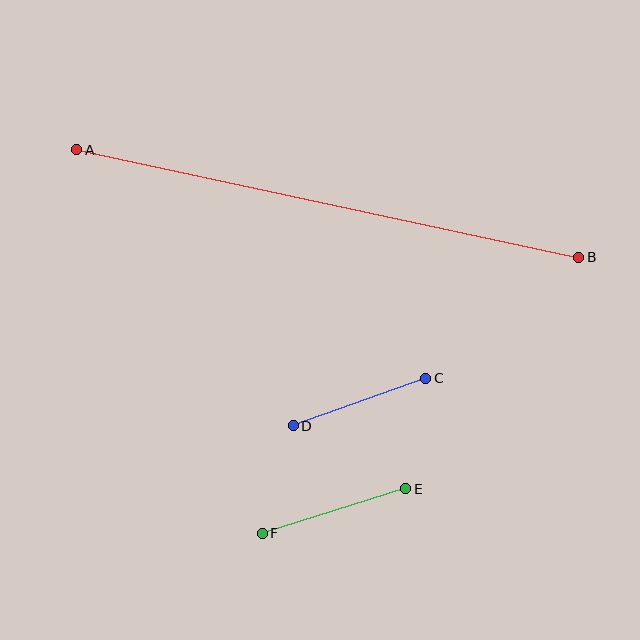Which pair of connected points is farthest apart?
Points A and B are farthest apart.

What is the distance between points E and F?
The distance is approximately 150 pixels.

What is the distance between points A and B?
The distance is approximately 514 pixels.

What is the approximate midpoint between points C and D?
The midpoint is at approximately (360, 402) pixels.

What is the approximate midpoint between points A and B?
The midpoint is at approximately (328, 203) pixels.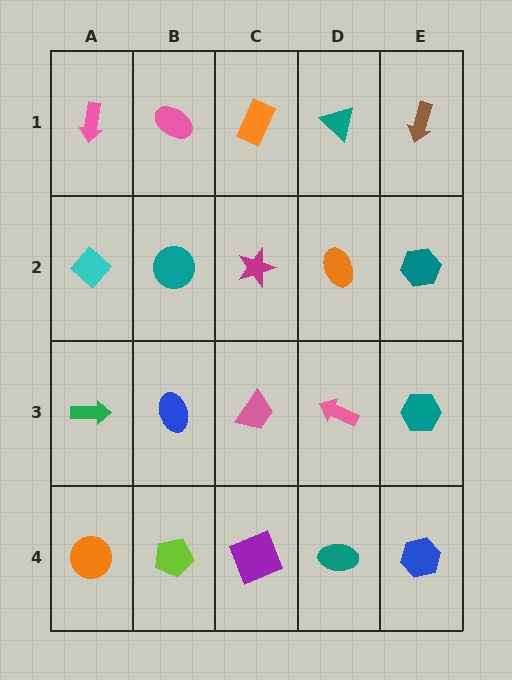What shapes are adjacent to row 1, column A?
A cyan diamond (row 2, column A), a pink ellipse (row 1, column B).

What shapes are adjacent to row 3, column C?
A magenta star (row 2, column C), a purple square (row 4, column C), a blue ellipse (row 3, column B), a pink arrow (row 3, column D).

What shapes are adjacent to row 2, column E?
A brown arrow (row 1, column E), a teal hexagon (row 3, column E), an orange ellipse (row 2, column D).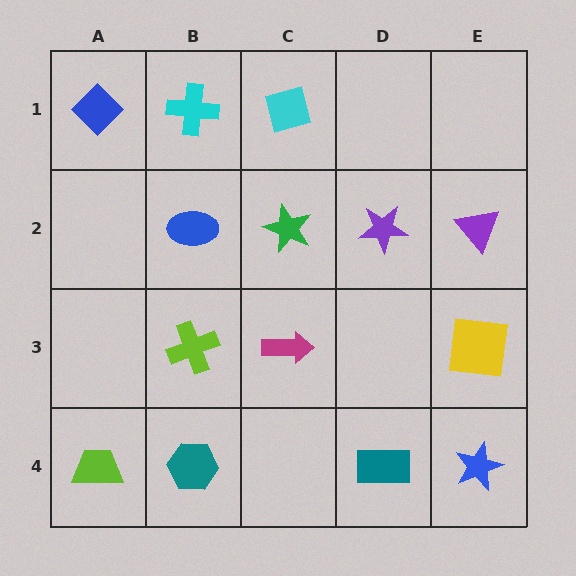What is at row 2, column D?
A purple star.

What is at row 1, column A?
A blue diamond.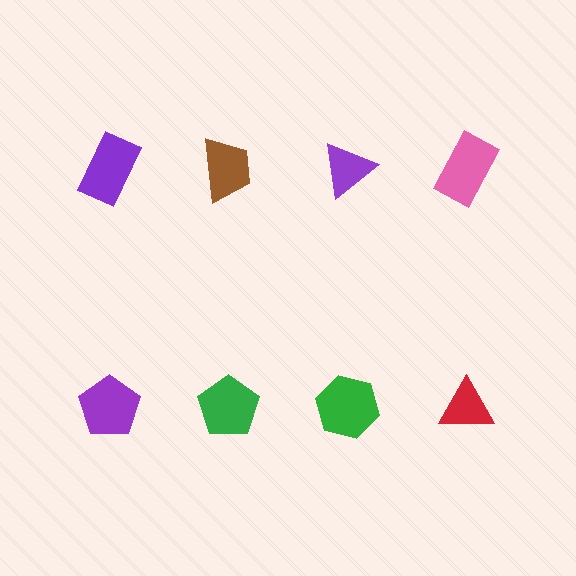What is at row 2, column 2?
A green pentagon.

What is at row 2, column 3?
A green hexagon.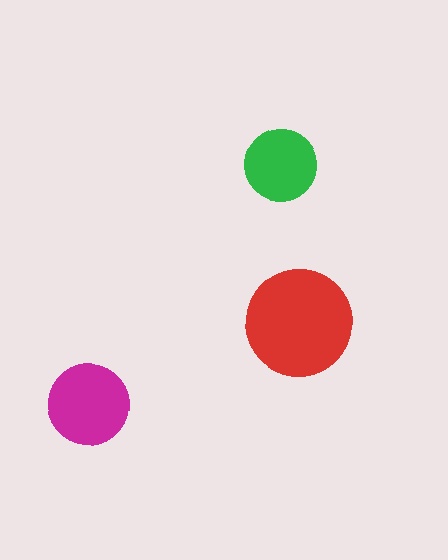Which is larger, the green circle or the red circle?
The red one.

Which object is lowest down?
The magenta circle is bottommost.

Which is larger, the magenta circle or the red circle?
The red one.